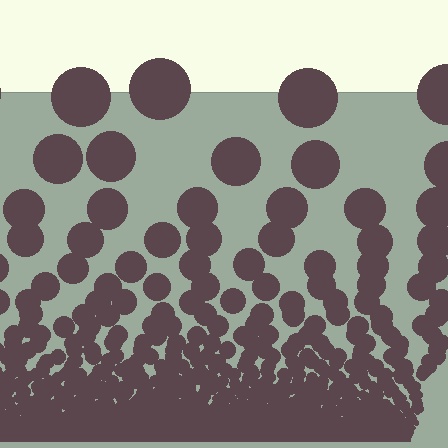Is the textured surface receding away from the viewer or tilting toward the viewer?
The surface appears to tilt toward the viewer. Texture elements get larger and sparser toward the top.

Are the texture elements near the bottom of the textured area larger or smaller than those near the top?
Smaller. The gradient is inverted — elements near the bottom are smaller and denser.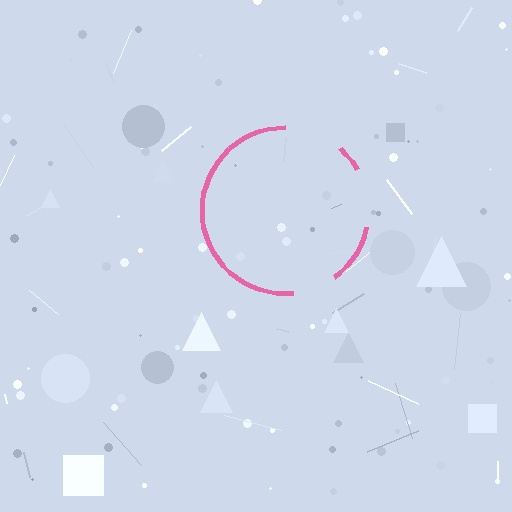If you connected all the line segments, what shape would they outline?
They would outline a circle.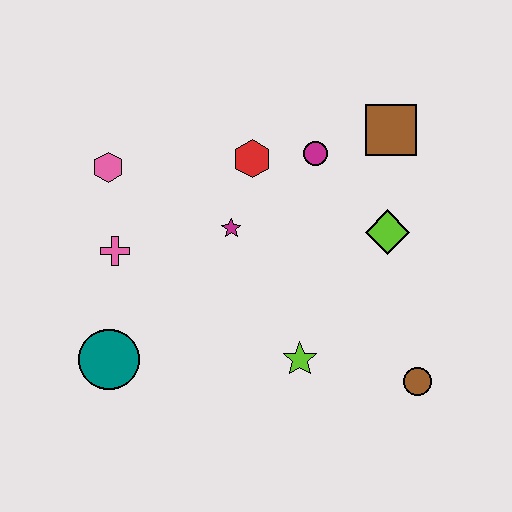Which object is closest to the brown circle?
The lime star is closest to the brown circle.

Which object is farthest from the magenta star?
The brown circle is farthest from the magenta star.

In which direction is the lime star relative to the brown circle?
The lime star is to the left of the brown circle.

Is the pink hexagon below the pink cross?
No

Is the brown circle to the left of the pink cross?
No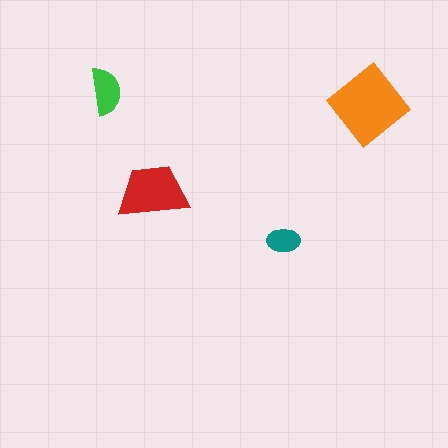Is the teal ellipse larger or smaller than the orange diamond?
Smaller.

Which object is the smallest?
The teal ellipse.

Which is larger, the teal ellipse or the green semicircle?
The green semicircle.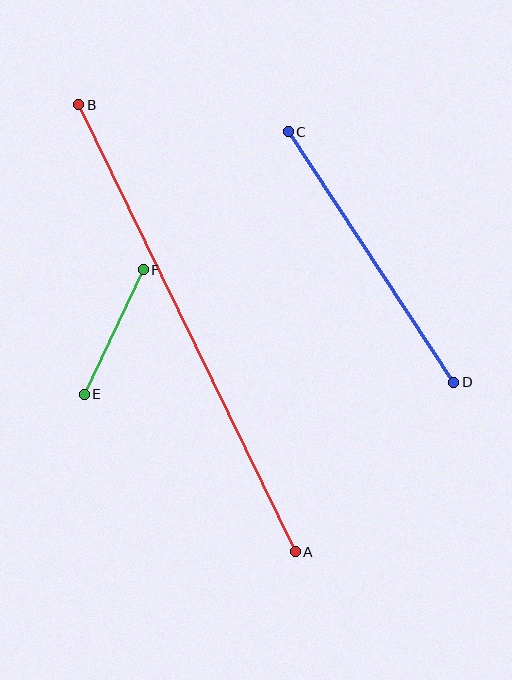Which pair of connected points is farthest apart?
Points A and B are farthest apart.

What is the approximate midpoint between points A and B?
The midpoint is at approximately (187, 328) pixels.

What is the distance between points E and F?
The distance is approximately 138 pixels.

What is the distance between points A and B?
The distance is approximately 497 pixels.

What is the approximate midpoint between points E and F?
The midpoint is at approximately (114, 332) pixels.